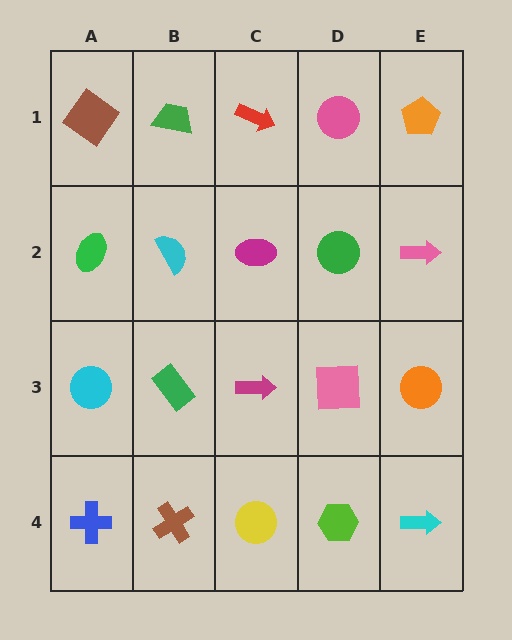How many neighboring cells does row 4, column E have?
2.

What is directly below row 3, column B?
A brown cross.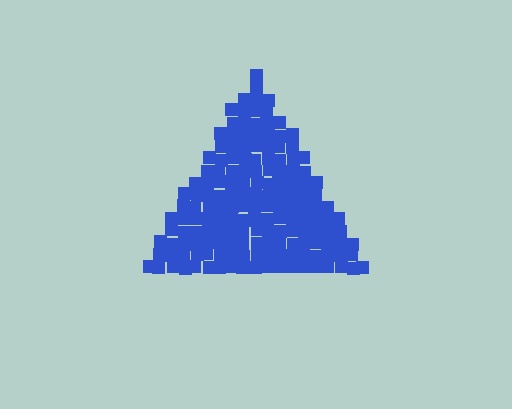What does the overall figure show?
The overall figure shows a triangle.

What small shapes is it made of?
It is made of small squares.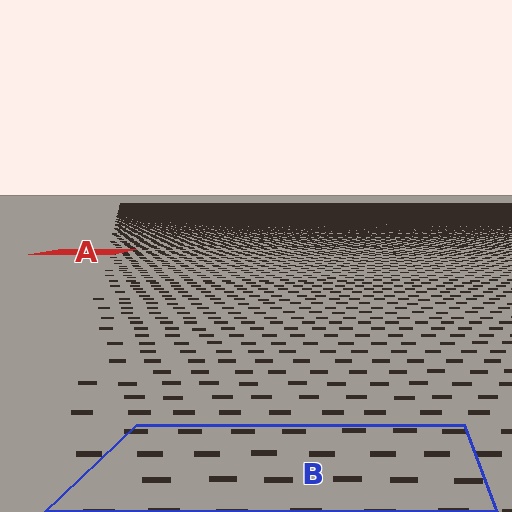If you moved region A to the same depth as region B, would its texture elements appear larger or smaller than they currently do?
They would appear larger. At a closer depth, the same texture elements are projected at a bigger on-screen size.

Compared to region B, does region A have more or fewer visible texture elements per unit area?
Region A has more texture elements per unit area — they are packed more densely because it is farther away.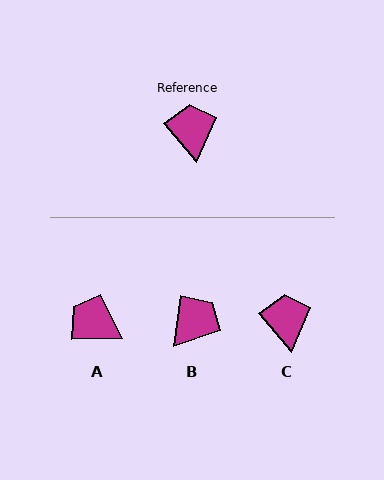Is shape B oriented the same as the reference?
No, it is off by about 48 degrees.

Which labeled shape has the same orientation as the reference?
C.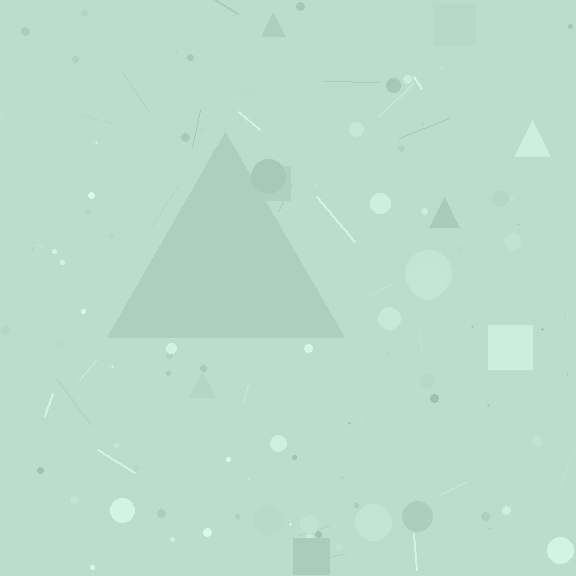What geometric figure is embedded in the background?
A triangle is embedded in the background.